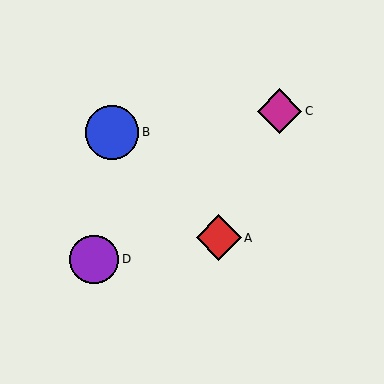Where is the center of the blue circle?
The center of the blue circle is at (112, 133).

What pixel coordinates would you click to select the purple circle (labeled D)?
Click at (94, 260) to select the purple circle D.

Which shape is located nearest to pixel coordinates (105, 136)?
The blue circle (labeled B) at (112, 133) is nearest to that location.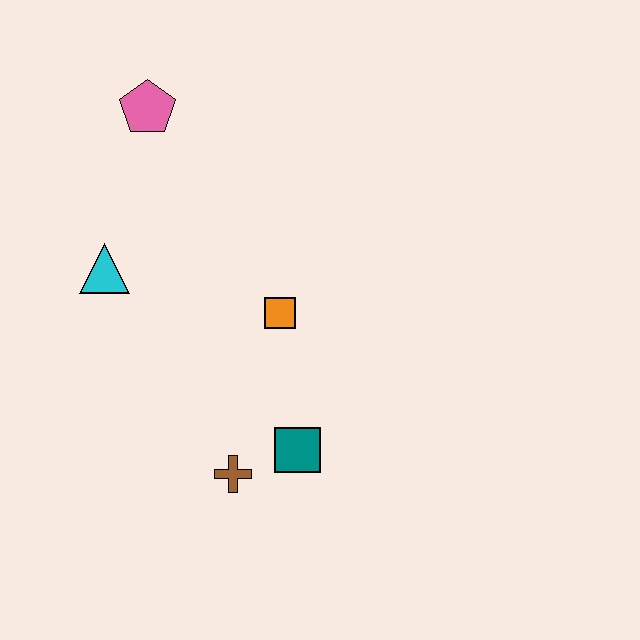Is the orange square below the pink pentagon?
Yes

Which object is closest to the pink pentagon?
The cyan triangle is closest to the pink pentagon.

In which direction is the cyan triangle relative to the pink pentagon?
The cyan triangle is below the pink pentagon.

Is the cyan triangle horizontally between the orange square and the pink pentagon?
No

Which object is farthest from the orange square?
The pink pentagon is farthest from the orange square.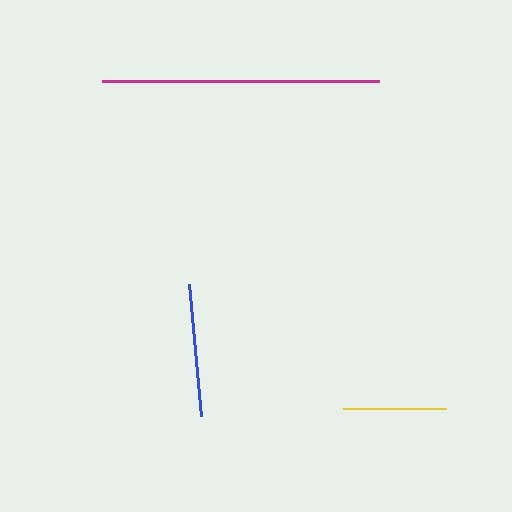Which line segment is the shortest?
The yellow line is the shortest at approximately 103 pixels.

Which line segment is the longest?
The magenta line is the longest at approximately 277 pixels.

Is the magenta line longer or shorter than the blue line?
The magenta line is longer than the blue line.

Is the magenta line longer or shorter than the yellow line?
The magenta line is longer than the yellow line.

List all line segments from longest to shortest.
From longest to shortest: magenta, blue, yellow.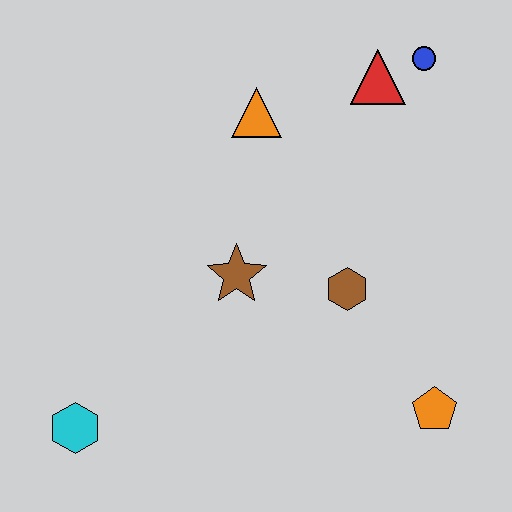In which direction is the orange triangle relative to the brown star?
The orange triangle is above the brown star.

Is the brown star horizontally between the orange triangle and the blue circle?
No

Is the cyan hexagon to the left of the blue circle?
Yes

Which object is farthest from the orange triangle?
The cyan hexagon is farthest from the orange triangle.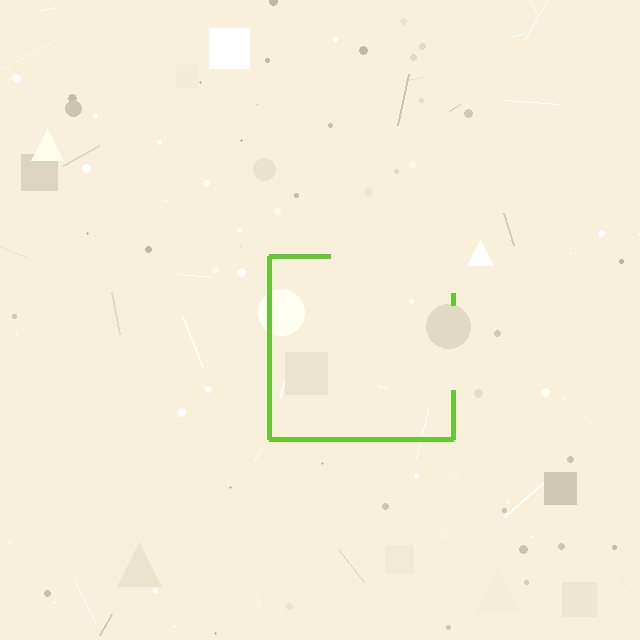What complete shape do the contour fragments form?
The contour fragments form a square.